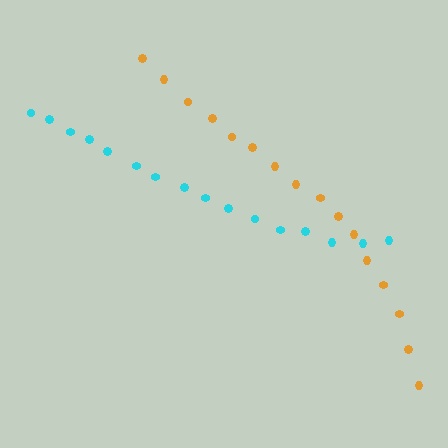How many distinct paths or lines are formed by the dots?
There are 2 distinct paths.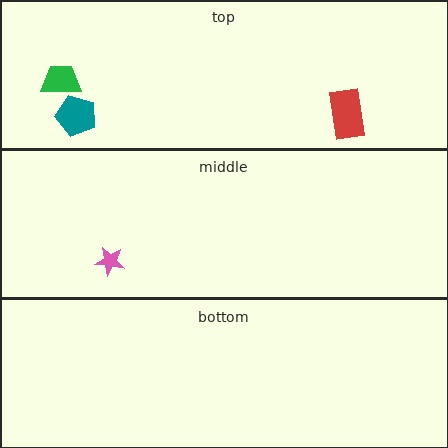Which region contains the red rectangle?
The top region.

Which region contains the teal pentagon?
The top region.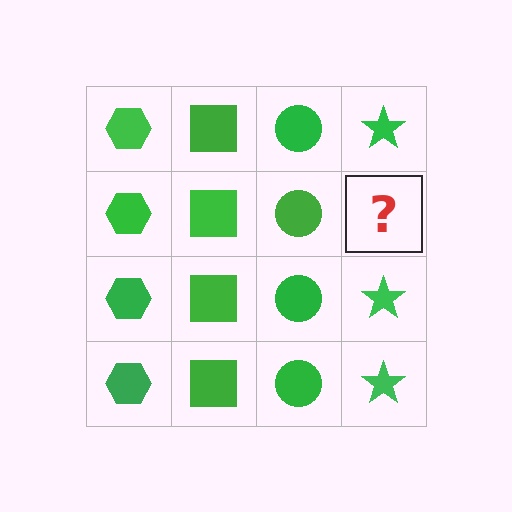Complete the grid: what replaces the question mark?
The question mark should be replaced with a green star.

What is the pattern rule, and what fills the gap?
The rule is that each column has a consistent shape. The gap should be filled with a green star.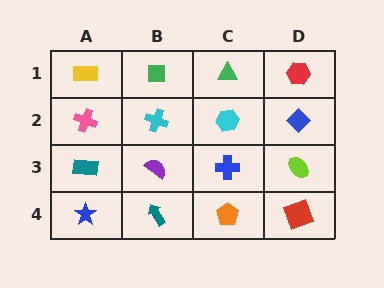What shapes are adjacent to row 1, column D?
A blue diamond (row 2, column D), a green triangle (row 1, column C).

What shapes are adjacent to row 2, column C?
A green triangle (row 1, column C), a blue cross (row 3, column C), a cyan cross (row 2, column B), a blue diamond (row 2, column D).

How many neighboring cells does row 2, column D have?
3.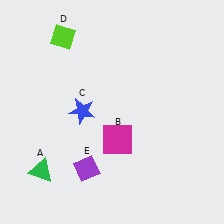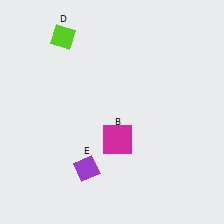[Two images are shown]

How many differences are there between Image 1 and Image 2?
There are 2 differences between the two images.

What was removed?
The blue star (C), the green triangle (A) were removed in Image 2.